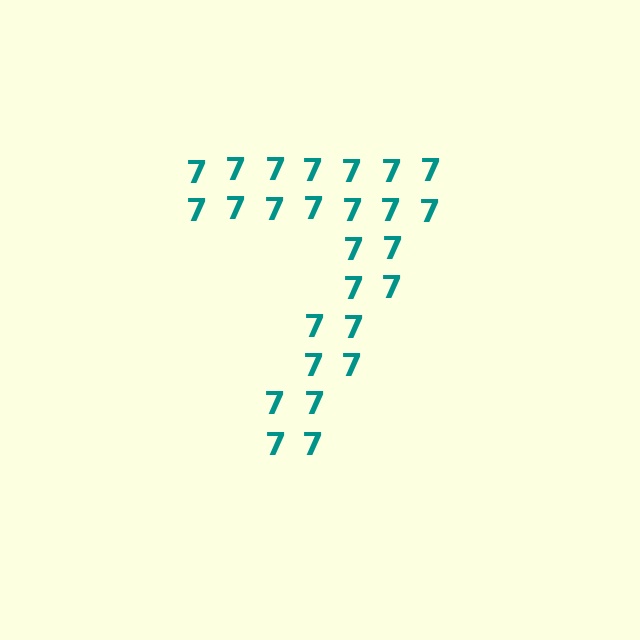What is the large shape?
The large shape is the digit 7.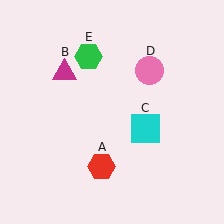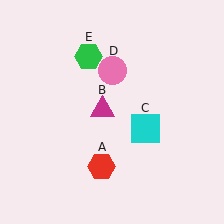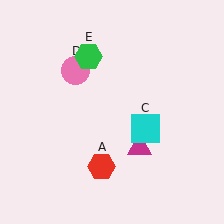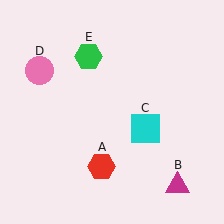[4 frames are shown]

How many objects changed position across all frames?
2 objects changed position: magenta triangle (object B), pink circle (object D).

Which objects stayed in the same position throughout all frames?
Red hexagon (object A) and cyan square (object C) and green hexagon (object E) remained stationary.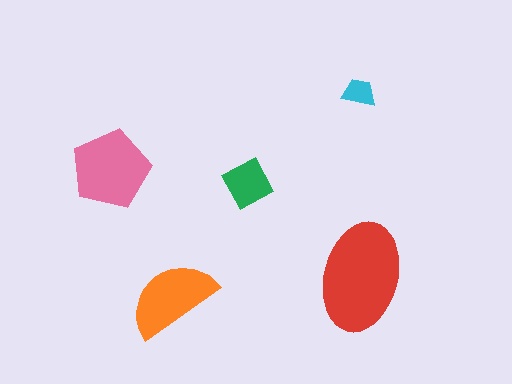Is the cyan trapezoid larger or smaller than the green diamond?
Smaller.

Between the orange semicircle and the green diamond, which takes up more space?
The orange semicircle.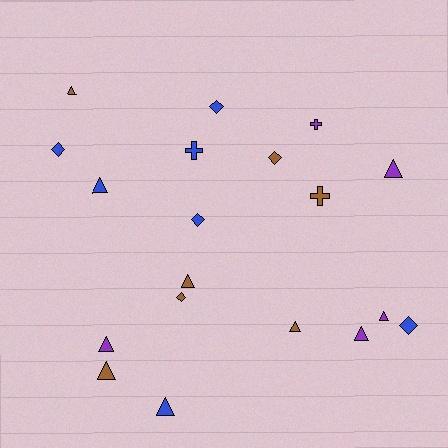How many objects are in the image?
There are 19 objects.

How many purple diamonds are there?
There are no purple diamonds.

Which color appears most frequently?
Brown, with 7 objects.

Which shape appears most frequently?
Triangle, with 10 objects.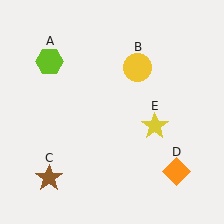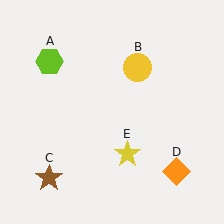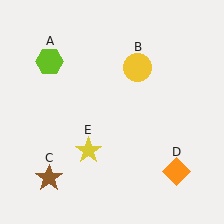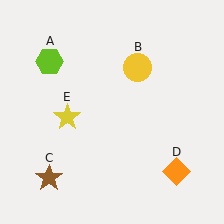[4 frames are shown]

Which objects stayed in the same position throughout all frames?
Lime hexagon (object A) and yellow circle (object B) and brown star (object C) and orange diamond (object D) remained stationary.